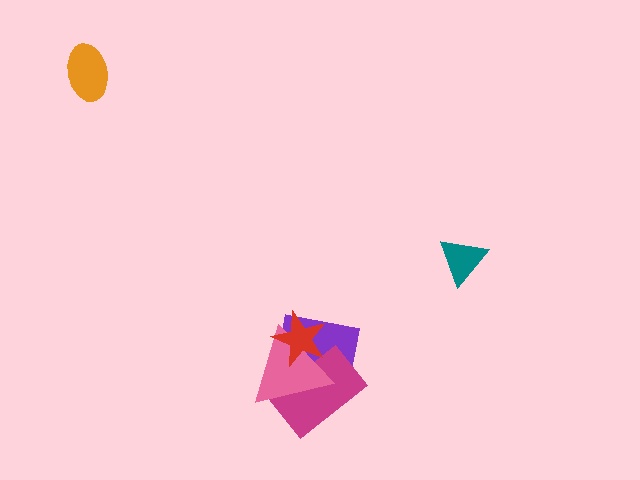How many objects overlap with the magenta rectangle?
3 objects overlap with the magenta rectangle.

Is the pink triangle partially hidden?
Yes, it is partially covered by another shape.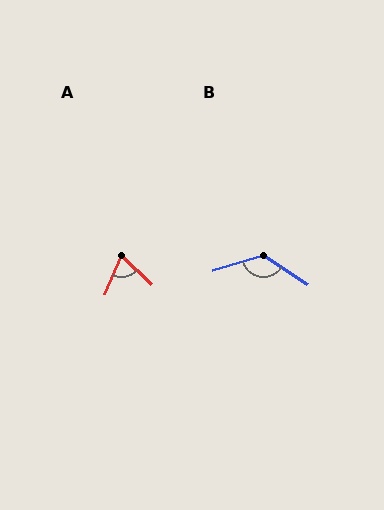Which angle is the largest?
B, at approximately 129 degrees.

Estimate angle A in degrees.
Approximately 68 degrees.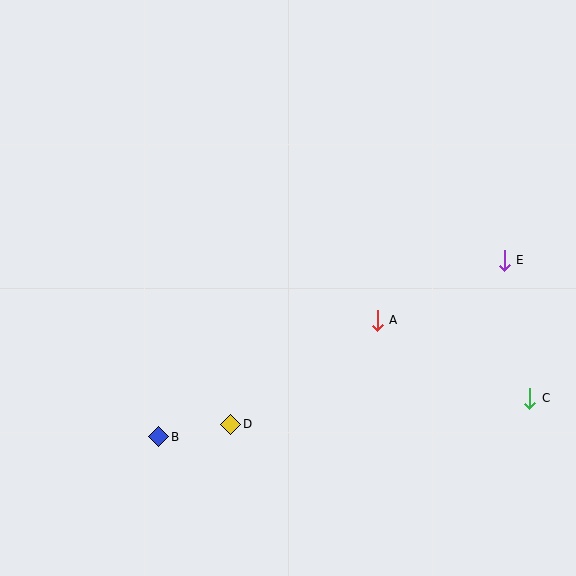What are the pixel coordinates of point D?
Point D is at (231, 424).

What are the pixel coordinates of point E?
Point E is at (504, 260).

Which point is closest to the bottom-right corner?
Point C is closest to the bottom-right corner.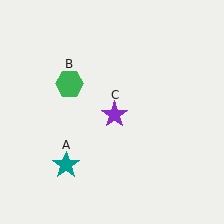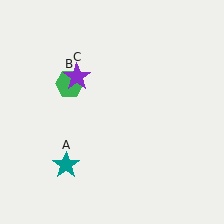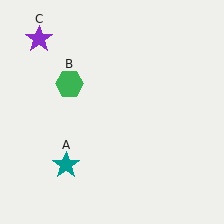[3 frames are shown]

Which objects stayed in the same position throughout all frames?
Teal star (object A) and green hexagon (object B) remained stationary.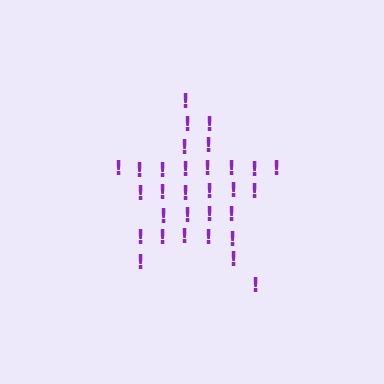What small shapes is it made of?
It is made of small exclamation marks.